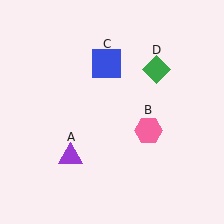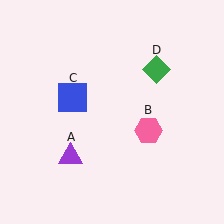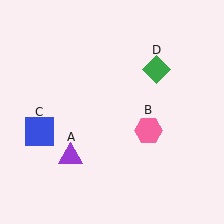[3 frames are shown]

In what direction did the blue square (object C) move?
The blue square (object C) moved down and to the left.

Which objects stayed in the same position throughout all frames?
Purple triangle (object A) and pink hexagon (object B) and green diamond (object D) remained stationary.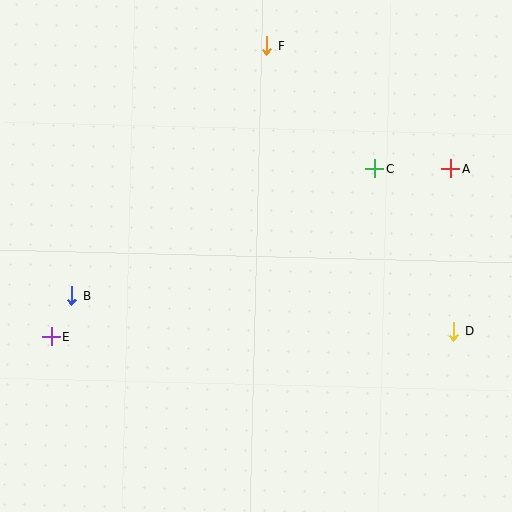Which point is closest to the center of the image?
Point C at (375, 169) is closest to the center.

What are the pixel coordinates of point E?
Point E is at (51, 337).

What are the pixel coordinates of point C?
Point C is at (375, 169).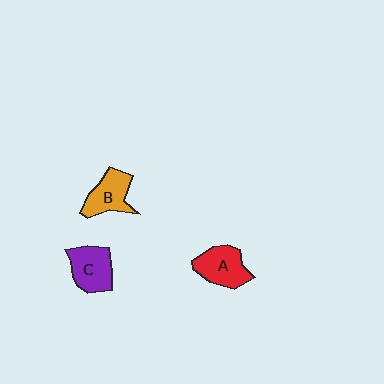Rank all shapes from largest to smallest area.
From largest to smallest: A (red), C (purple), B (orange).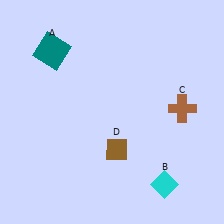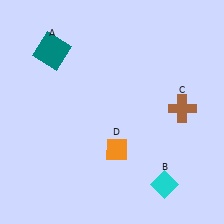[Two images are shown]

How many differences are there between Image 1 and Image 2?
There is 1 difference between the two images.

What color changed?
The diamond (D) changed from brown in Image 1 to orange in Image 2.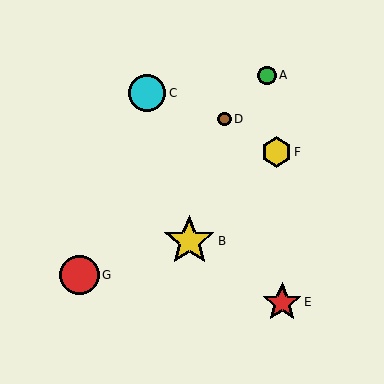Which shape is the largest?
The yellow star (labeled B) is the largest.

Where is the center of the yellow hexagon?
The center of the yellow hexagon is at (276, 152).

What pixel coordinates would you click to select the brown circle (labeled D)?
Click at (225, 119) to select the brown circle D.